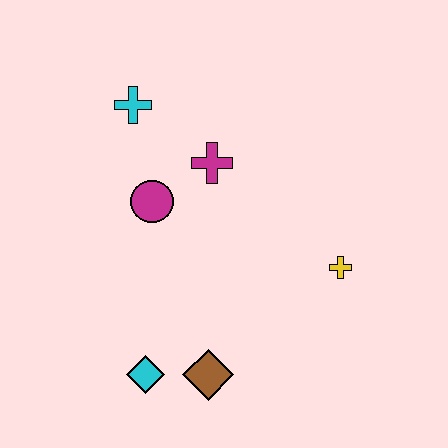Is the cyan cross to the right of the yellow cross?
No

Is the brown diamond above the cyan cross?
No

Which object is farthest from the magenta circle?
The yellow cross is farthest from the magenta circle.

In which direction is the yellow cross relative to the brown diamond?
The yellow cross is to the right of the brown diamond.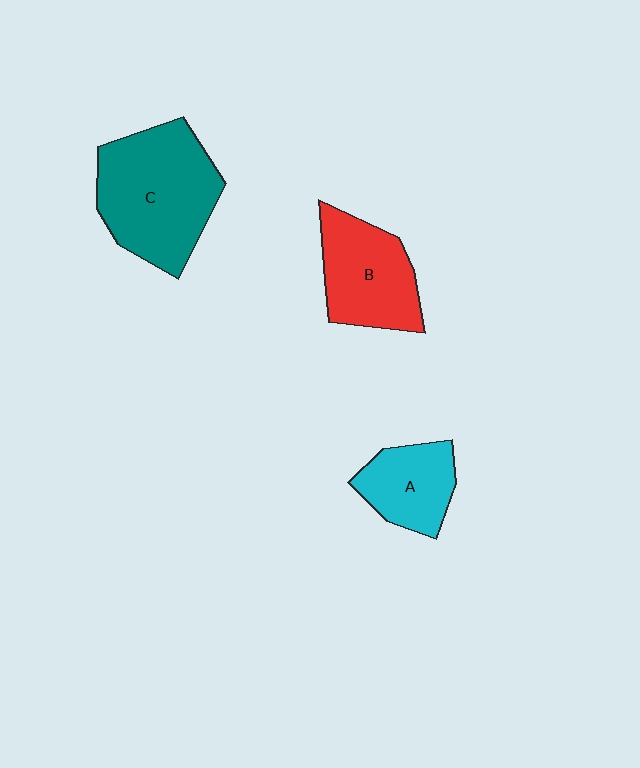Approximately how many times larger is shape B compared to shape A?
Approximately 1.4 times.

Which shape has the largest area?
Shape C (teal).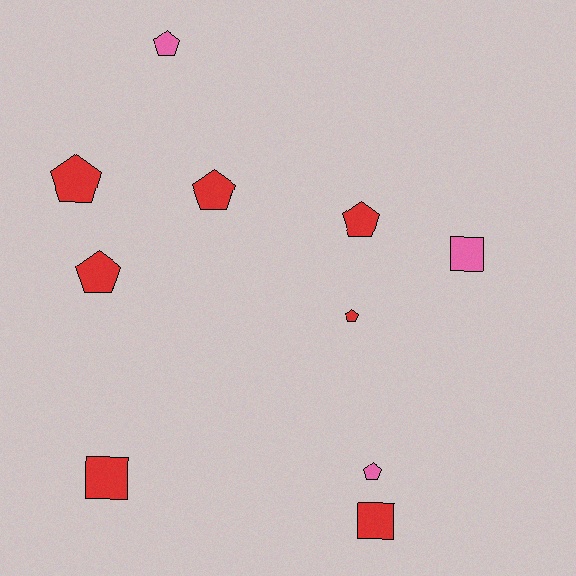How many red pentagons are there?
There are 5 red pentagons.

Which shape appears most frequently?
Pentagon, with 7 objects.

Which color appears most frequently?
Red, with 7 objects.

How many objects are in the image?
There are 10 objects.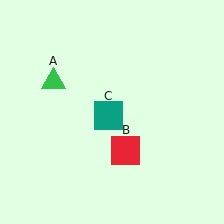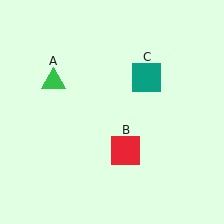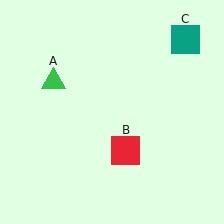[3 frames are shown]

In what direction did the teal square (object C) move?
The teal square (object C) moved up and to the right.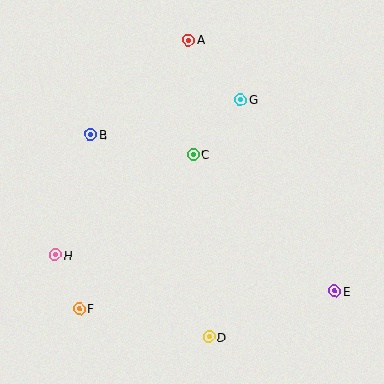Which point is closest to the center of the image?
Point C at (193, 154) is closest to the center.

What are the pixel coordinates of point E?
Point E is at (335, 291).